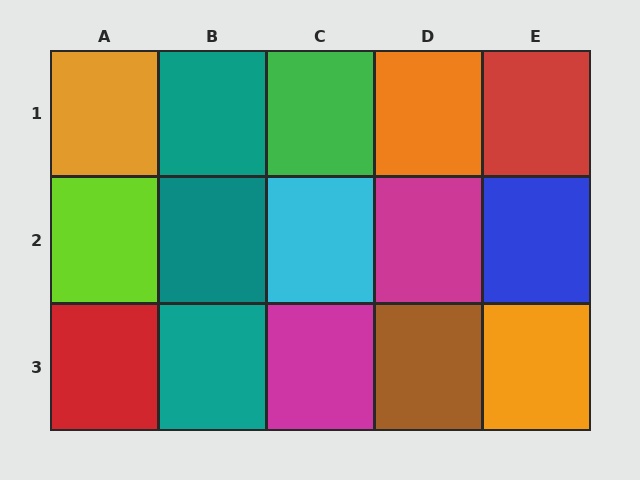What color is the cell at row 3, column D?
Brown.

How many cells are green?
1 cell is green.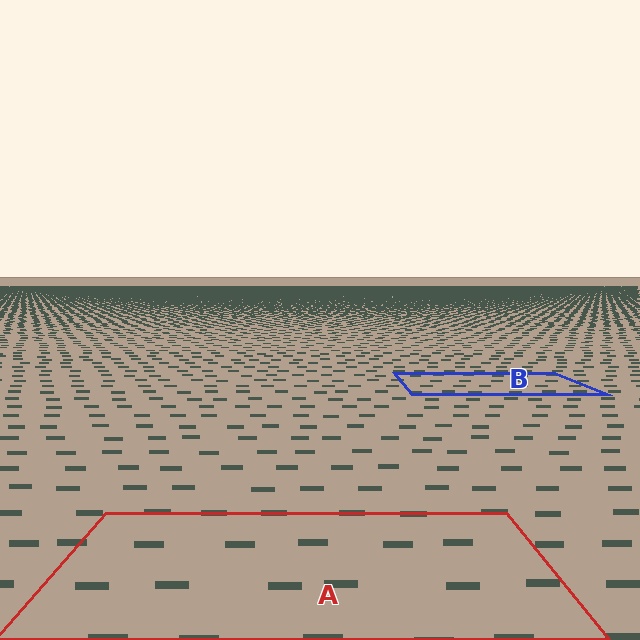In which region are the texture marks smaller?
The texture marks are smaller in region B, because it is farther away.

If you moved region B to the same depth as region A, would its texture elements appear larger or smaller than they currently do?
They would appear larger. At a closer depth, the same texture elements are projected at a bigger on-screen size.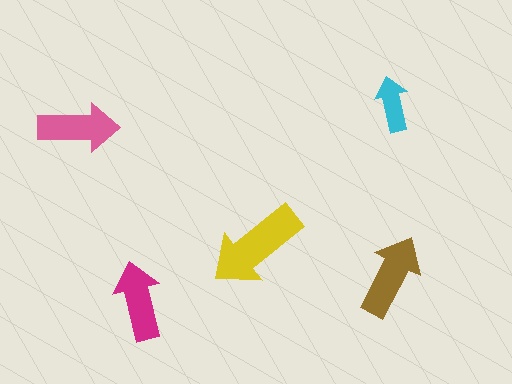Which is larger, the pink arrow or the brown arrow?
The brown one.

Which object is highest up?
The cyan arrow is topmost.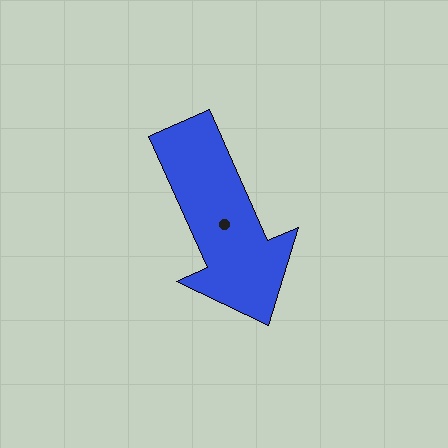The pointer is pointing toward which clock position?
Roughly 5 o'clock.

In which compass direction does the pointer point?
Southeast.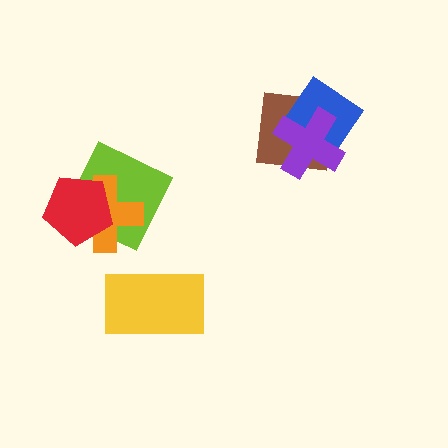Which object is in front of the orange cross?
The red pentagon is in front of the orange cross.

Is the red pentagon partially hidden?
No, no other shape covers it.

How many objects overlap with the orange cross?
2 objects overlap with the orange cross.